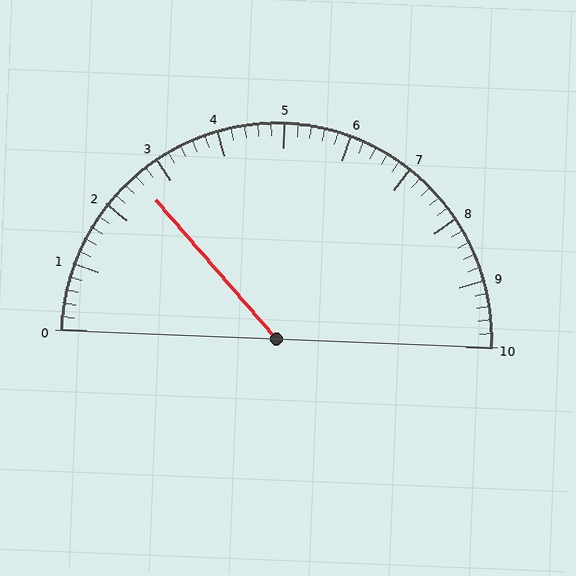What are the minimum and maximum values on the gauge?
The gauge ranges from 0 to 10.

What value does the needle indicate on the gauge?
The needle indicates approximately 2.6.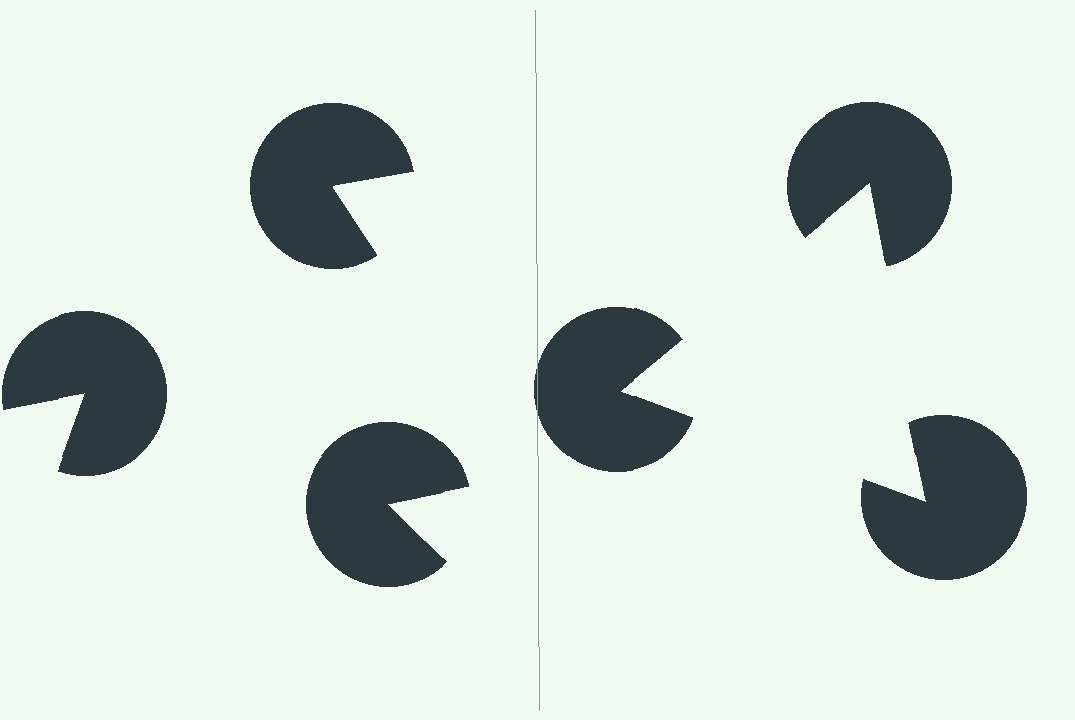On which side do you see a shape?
An illusory triangle appears on the right side. On the left side the wedge cuts are rotated, so no coherent shape forms.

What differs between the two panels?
The pac-man discs are positioned identically on both sides; only the wedge orientations differ. On the right they align to a triangle; on the left they are misaligned.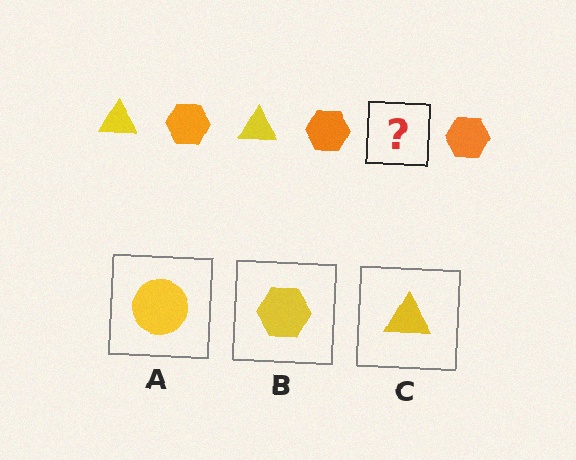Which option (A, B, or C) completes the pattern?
C.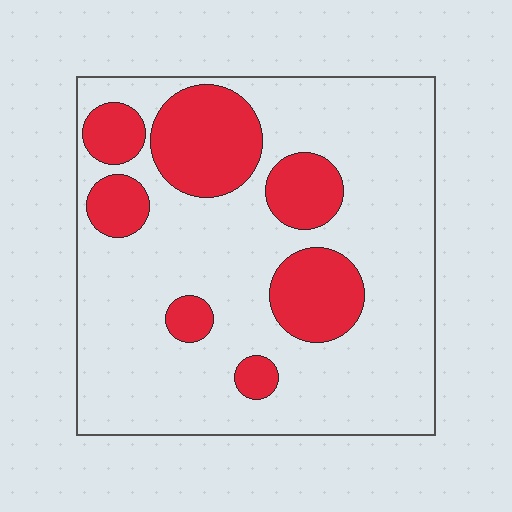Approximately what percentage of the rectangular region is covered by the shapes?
Approximately 25%.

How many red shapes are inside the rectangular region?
7.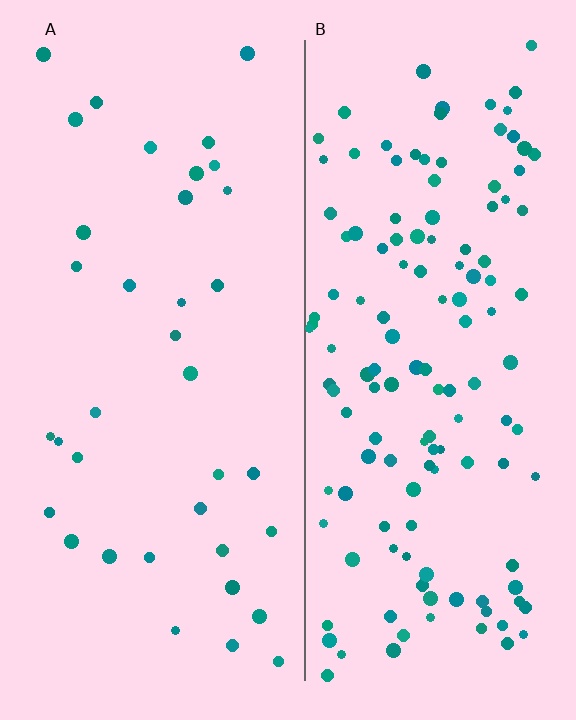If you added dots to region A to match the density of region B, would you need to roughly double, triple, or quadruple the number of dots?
Approximately quadruple.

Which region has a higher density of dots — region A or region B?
B (the right).